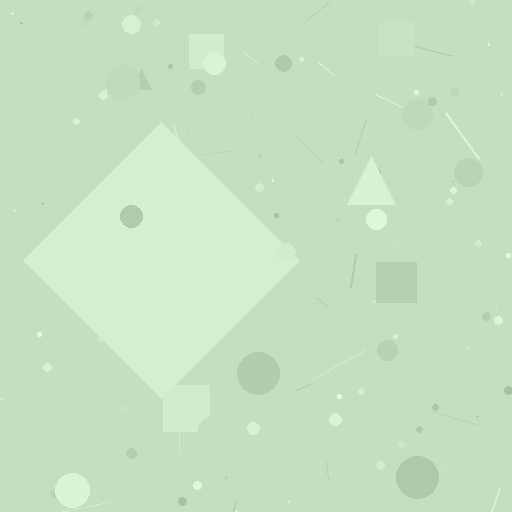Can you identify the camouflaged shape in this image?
The camouflaged shape is a diamond.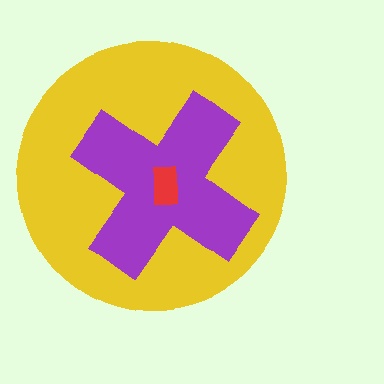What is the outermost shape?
The yellow circle.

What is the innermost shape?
The red rectangle.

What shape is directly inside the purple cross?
The red rectangle.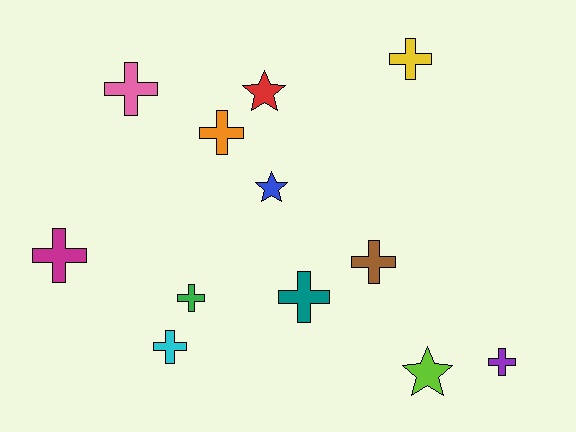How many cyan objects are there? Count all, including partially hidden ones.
There is 1 cyan object.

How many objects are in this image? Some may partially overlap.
There are 12 objects.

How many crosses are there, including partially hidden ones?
There are 9 crosses.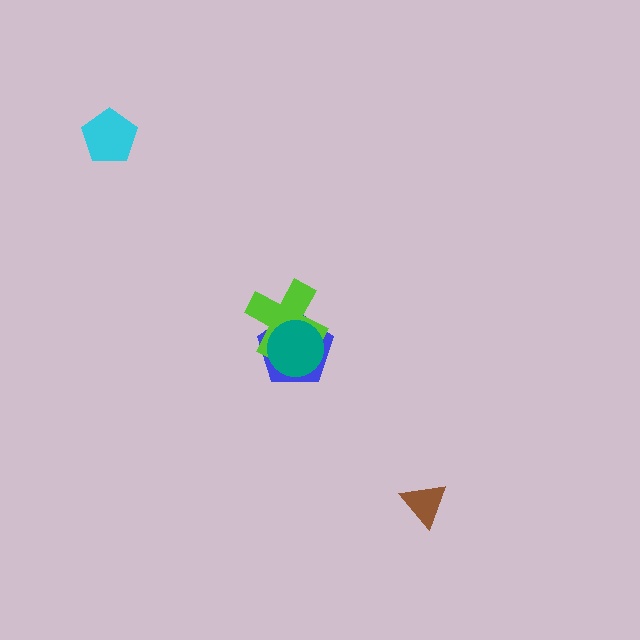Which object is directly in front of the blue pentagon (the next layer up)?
The lime cross is directly in front of the blue pentagon.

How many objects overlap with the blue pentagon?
2 objects overlap with the blue pentagon.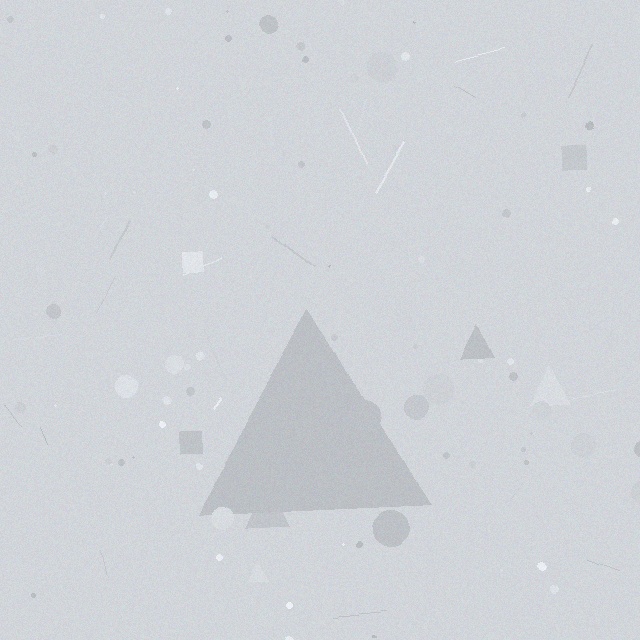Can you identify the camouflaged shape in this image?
The camouflaged shape is a triangle.